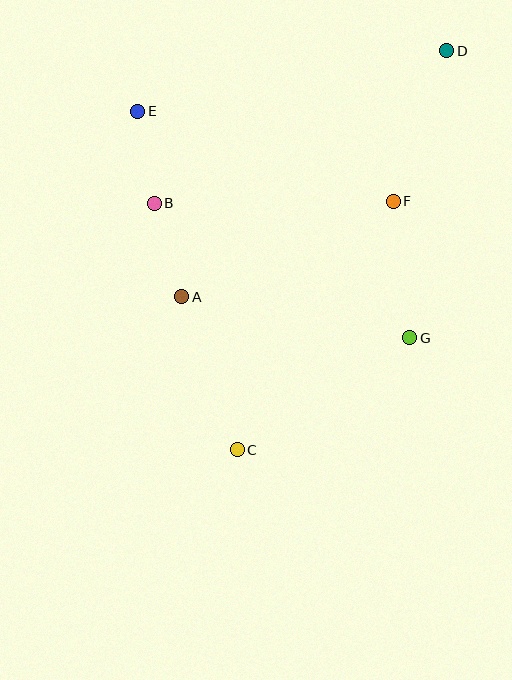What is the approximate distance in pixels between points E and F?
The distance between E and F is approximately 271 pixels.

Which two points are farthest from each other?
Points C and D are farthest from each other.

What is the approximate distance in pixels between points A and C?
The distance between A and C is approximately 163 pixels.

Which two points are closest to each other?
Points B and E are closest to each other.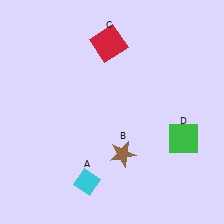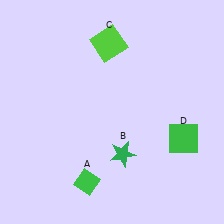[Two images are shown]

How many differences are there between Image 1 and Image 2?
There are 3 differences between the two images.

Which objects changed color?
A changed from cyan to green. B changed from brown to green. C changed from red to lime.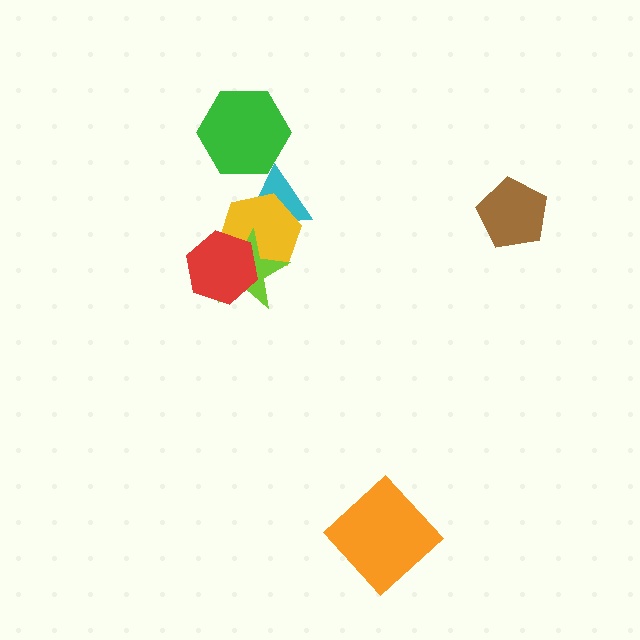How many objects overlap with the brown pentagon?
0 objects overlap with the brown pentagon.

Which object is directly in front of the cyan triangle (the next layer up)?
The yellow hexagon is directly in front of the cyan triangle.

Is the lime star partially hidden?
Yes, it is partially covered by another shape.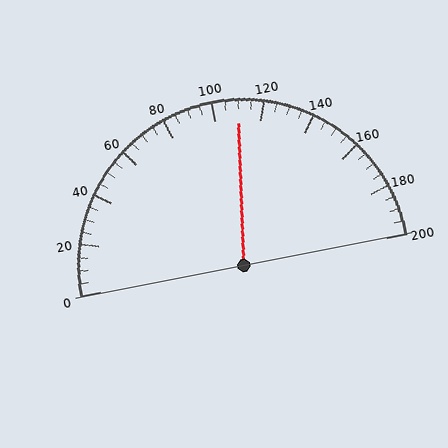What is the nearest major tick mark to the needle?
The nearest major tick mark is 120.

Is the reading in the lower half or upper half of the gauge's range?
The reading is in the upper half of the range (0 to 200).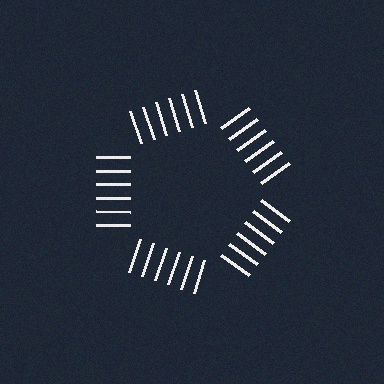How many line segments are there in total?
30 — 6 along each of the 5 edges.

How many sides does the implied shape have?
5 sides — the line-ends trace a pentagon.